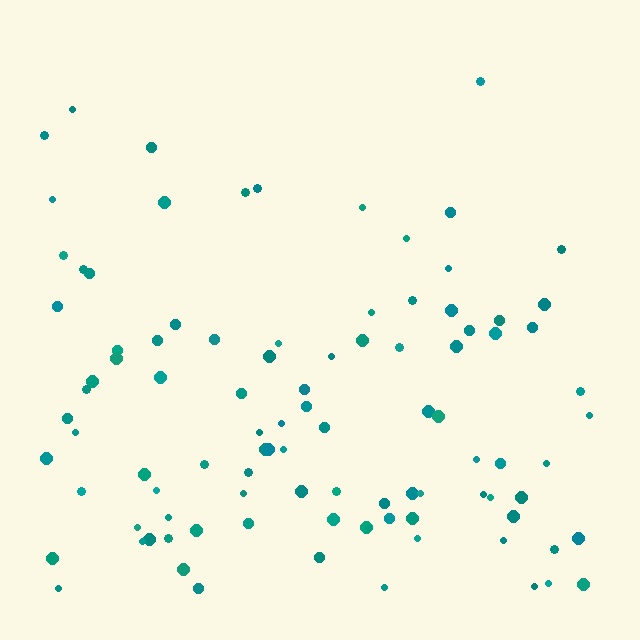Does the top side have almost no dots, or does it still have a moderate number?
Still a moderate number, just noticeably fewer than the bottom.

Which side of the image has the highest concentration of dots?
The bottom.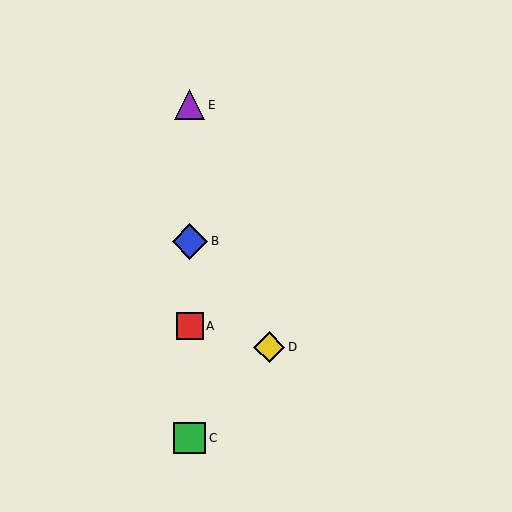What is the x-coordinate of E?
Object E is at x≈190.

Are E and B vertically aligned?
Yes, both are at x≈190.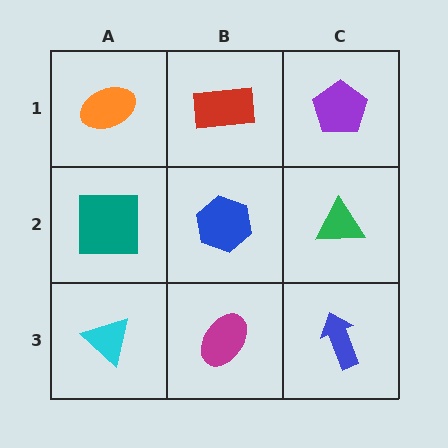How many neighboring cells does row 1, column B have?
3.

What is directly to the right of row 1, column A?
A red rectangle.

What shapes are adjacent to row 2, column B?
A red rectangle (row 1, column B), a magenta ellipse (row 3, column B), a teal square (row 2, column A), a green triangle (row 2, column C).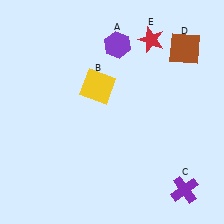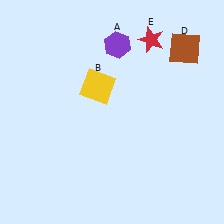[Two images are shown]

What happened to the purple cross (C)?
The purple cross (C) was removed in Image 2. It was in the bottom-right area of Image 1.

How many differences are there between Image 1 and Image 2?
There is 1 difference between the two images.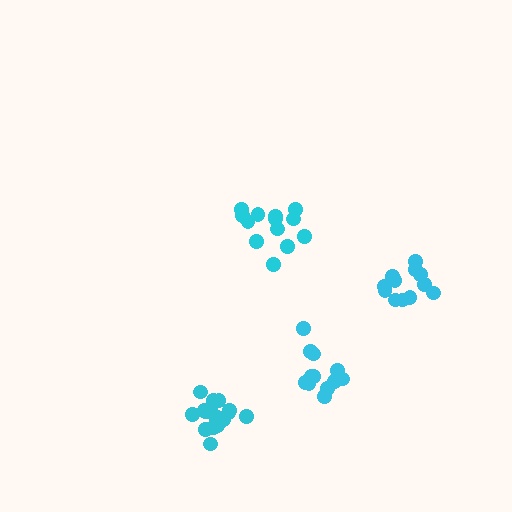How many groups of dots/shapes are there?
There are 4 groups.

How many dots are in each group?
Group 1: 13 dots, Group 2: 12 dots, Group 3: 12 dots, Group 4: 17 dots (54 total).